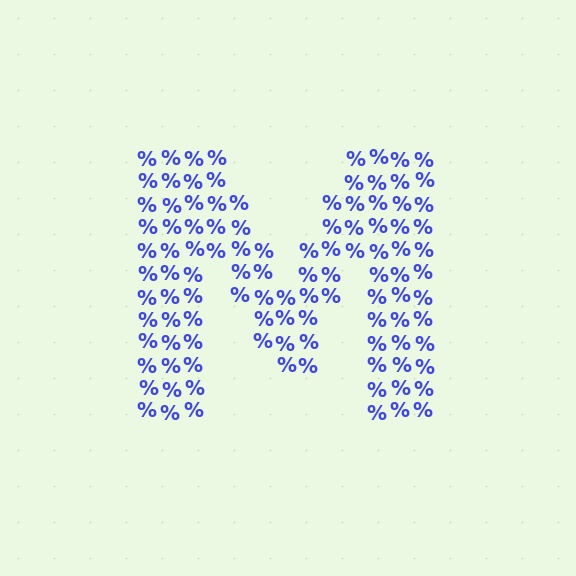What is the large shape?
The large shape is the letter M.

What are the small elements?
The small elements are percent signs.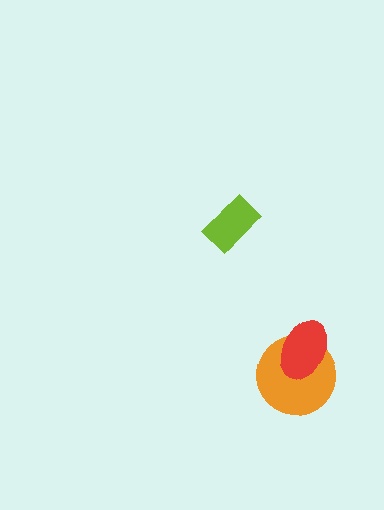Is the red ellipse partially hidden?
No, no other shape covers it.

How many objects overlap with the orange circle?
1 object overlaps with the orange circle.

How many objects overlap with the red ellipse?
1 object overlaps with the red ellipse.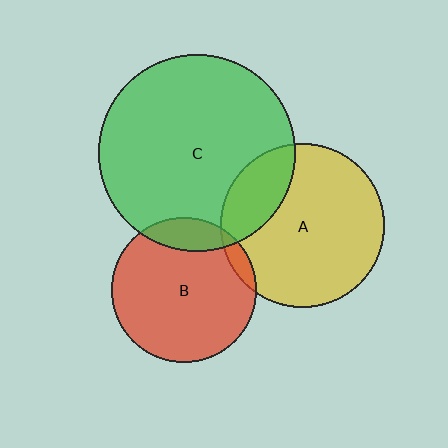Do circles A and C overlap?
Yes.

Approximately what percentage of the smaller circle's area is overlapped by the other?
Approximately 20%.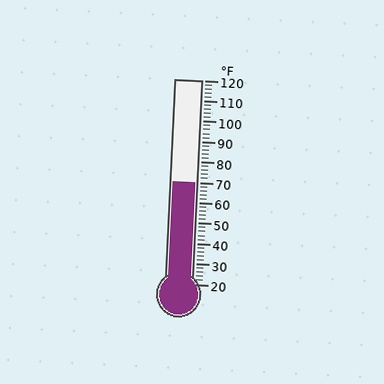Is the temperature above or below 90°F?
The temperature is below 90°F.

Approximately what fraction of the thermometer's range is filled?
The thermometer is filled to approximately 50% of its range.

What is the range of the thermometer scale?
The thermometer scale ranges from 20°F to 120°F.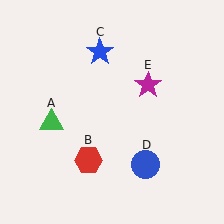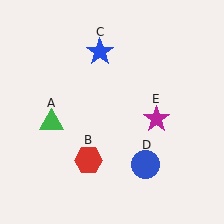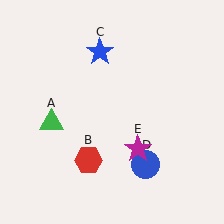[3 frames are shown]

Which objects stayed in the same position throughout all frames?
Green triangle (object A) and red hexagon (object B) and blue star (object C) and blue circle (object D) remained stationary.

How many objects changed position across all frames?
1 object changed position: magenta star (object E).